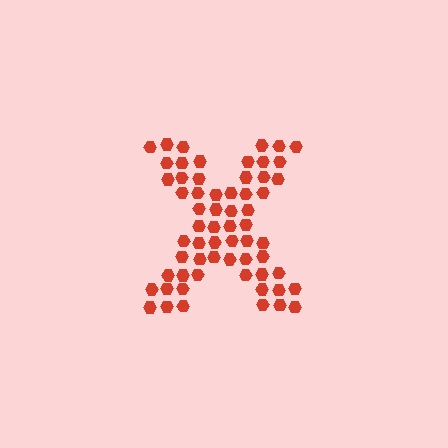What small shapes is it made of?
It is made of small hexagons.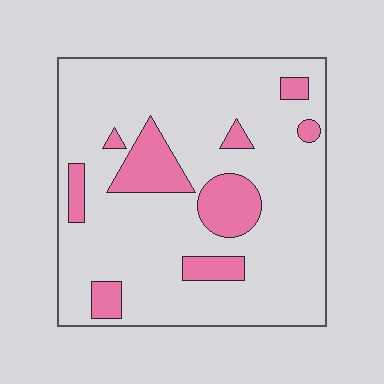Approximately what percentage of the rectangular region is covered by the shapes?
Approximately 15%.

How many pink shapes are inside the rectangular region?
9.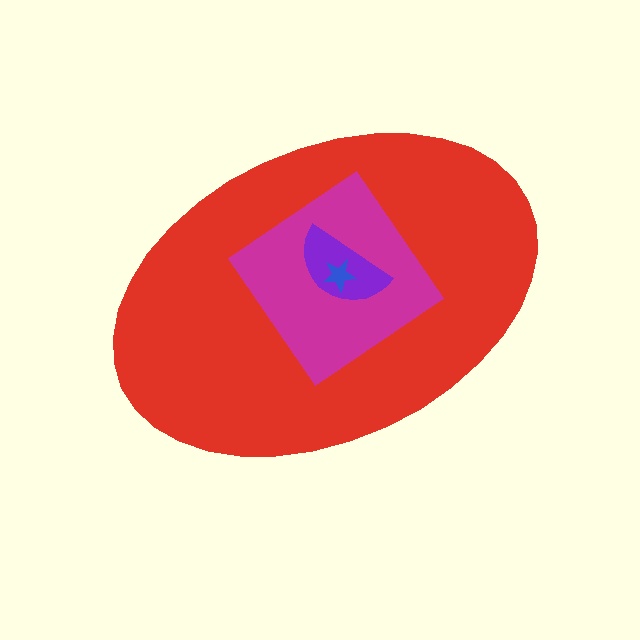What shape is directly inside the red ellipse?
The magenta diamond.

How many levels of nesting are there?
4.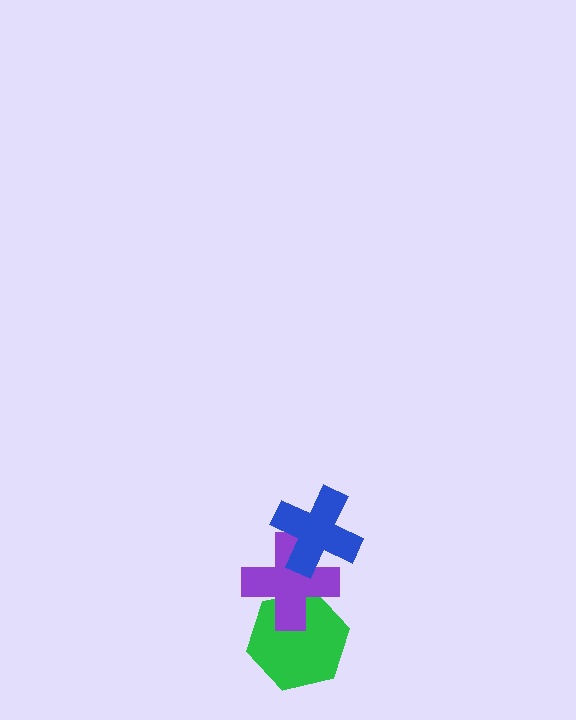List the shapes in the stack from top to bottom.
From top to bottom: the blue cross, the purple cross, the green hexagon.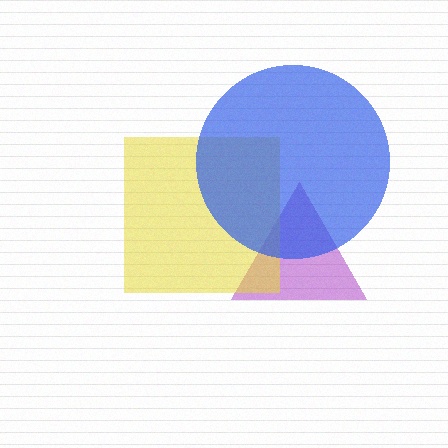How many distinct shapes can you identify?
There are 3 distinct shapes: a purple triangle, a yellow square, a blue circle.